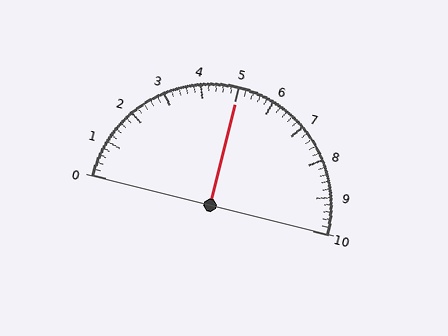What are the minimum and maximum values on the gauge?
The gauge ranges from 0 to 10.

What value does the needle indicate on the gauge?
The needle indicates approximately 5.0.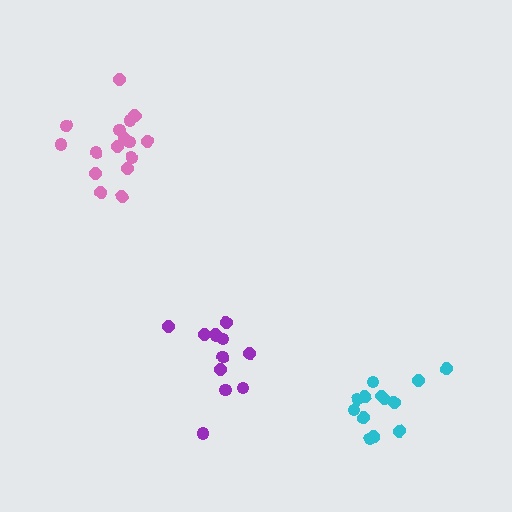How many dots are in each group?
Group 1: 13 dots, Group 2: 12 dots, Group 3: 16 dots (41 total).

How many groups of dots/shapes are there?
There are 3 groups.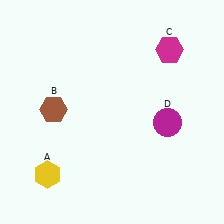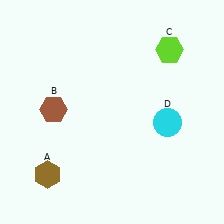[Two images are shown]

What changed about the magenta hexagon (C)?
In Image 1, C is magenta. In Image 2, it changed to lime.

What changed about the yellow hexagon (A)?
In Image 1, A is yellow. In Image 2, it changed to brown.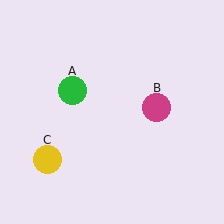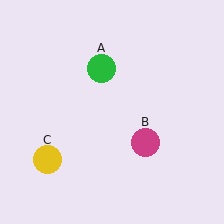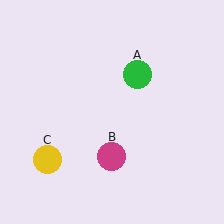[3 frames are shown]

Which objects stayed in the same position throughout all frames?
Yellow circle (object C) remained stationary.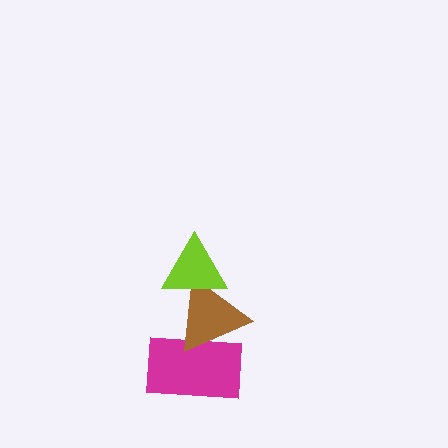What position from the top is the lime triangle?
The lime triangle is 1st from the top.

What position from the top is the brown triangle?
The brown triangle is 2nd from the top.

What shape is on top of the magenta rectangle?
The brown triangle is on top of the magenta rectangle.